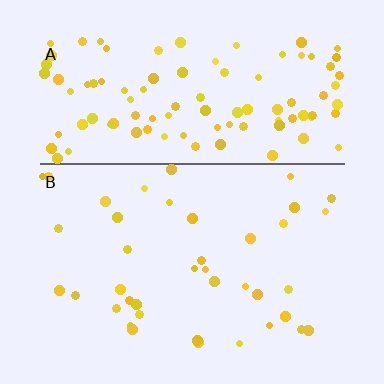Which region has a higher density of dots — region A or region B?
A (the top).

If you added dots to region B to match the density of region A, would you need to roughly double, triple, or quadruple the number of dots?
Approximately triple.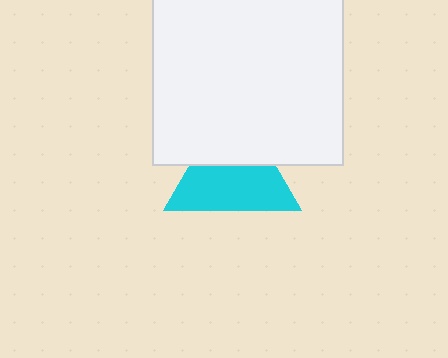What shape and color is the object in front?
The object in front is a white rectangle.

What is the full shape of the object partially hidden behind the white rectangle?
The partially hidden object is a cyan triangle.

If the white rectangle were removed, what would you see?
You would see the complete cyan triangle.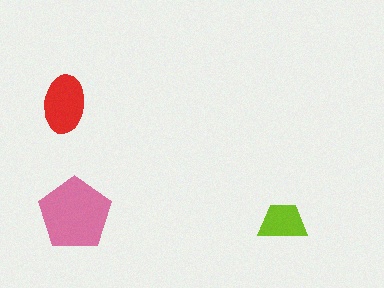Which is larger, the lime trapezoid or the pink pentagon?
The pink pentagon.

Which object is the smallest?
The lime trapezoid.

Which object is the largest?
The pink pentagon.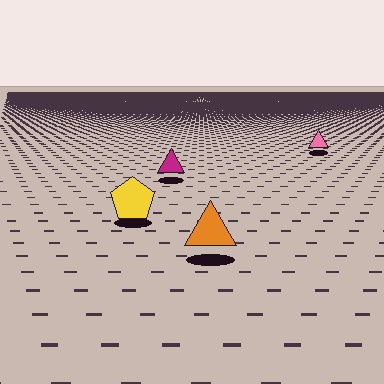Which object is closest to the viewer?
The orange triangle is closest. The texture marks near it are larger and more spread out.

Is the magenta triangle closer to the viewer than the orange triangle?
No. The orange triangle is closer — you can tell from the texture gradient: the ground texture is coarser near it.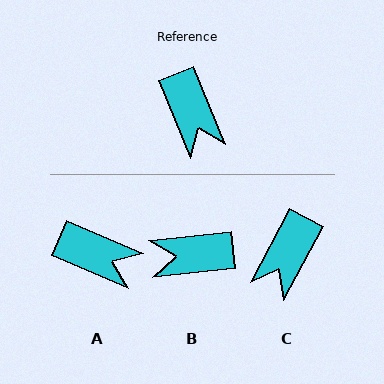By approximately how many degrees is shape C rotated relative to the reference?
Approximately 50 degrees clockwise.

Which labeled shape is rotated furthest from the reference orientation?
B, about 106 degrees away.